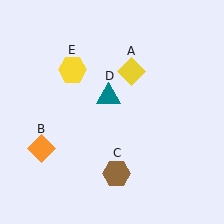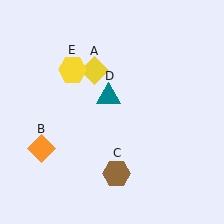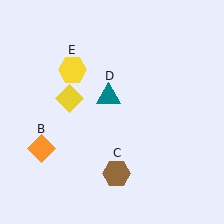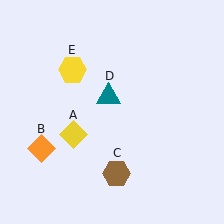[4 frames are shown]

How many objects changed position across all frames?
1 object changed position: yellow diamond (object A).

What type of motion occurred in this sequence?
The yellow diamond (object A) rotated counterclockwise around the center of the scene.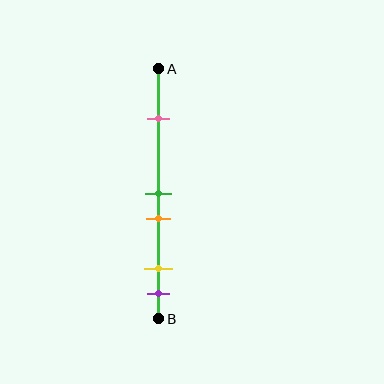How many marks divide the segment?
There are 5 marks dividing the segment.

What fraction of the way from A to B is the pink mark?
The pink mark is approximately 20% (0.2) of the way from A to B.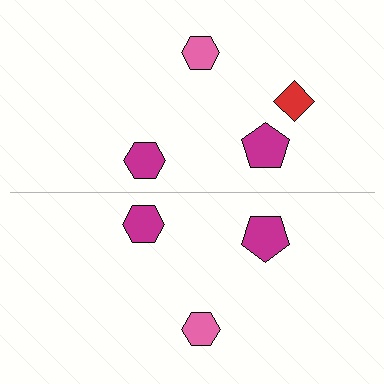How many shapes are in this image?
There are 7 shapes in this image.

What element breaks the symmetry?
A red diamond is missing from the bottom side.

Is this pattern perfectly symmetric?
No, the pattern is not perfectly symmetric. A red diamond is missing from the bottom side.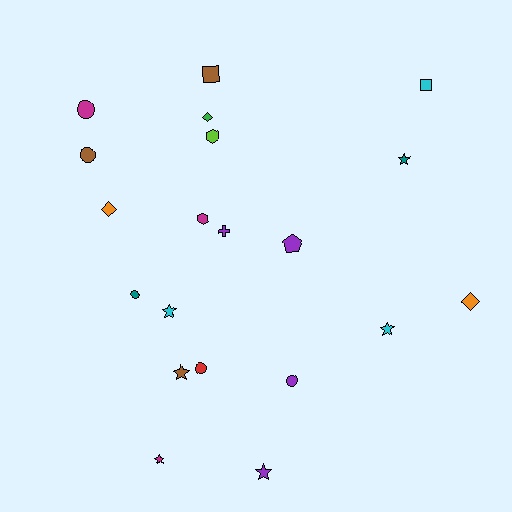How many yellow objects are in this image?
There are no yellow objects.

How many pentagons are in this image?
There is 1 pentagon.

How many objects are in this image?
There are 20 objects.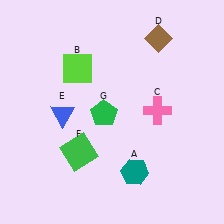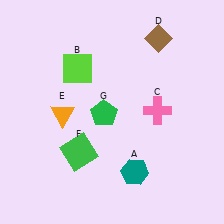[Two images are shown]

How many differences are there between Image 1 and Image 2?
There is 1 difference between the two images.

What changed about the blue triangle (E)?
In Image 1, E is blue. In Image 2, it changed to orange.